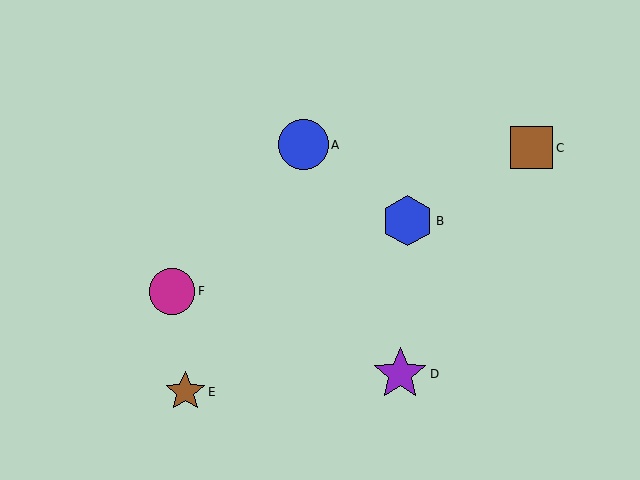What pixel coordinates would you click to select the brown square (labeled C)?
Click at (532, 148) to select the brown square C.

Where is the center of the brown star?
The center of the brown star is at (185, 392).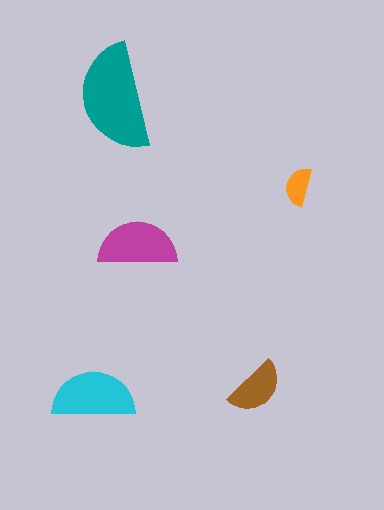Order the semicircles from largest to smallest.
the teal one, the cyan one, the magenta one, the brown one, the orange one.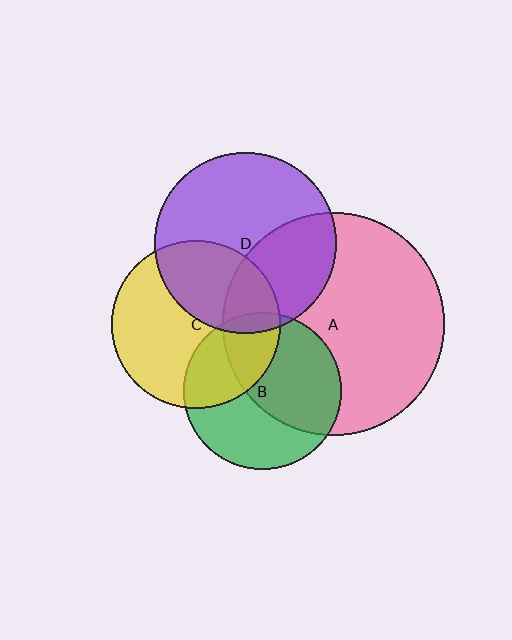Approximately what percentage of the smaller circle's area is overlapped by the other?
Approximately 35%.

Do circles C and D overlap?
Yes.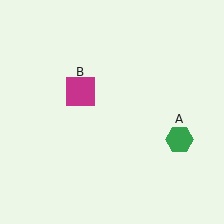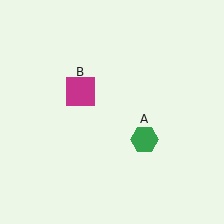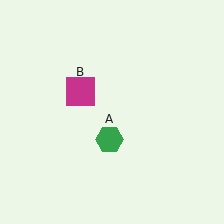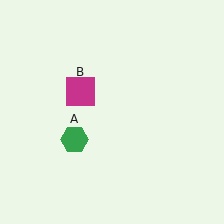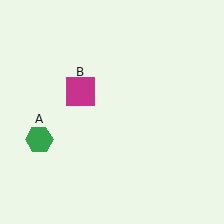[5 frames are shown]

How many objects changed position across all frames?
1 object changed position: green hexagon (object A).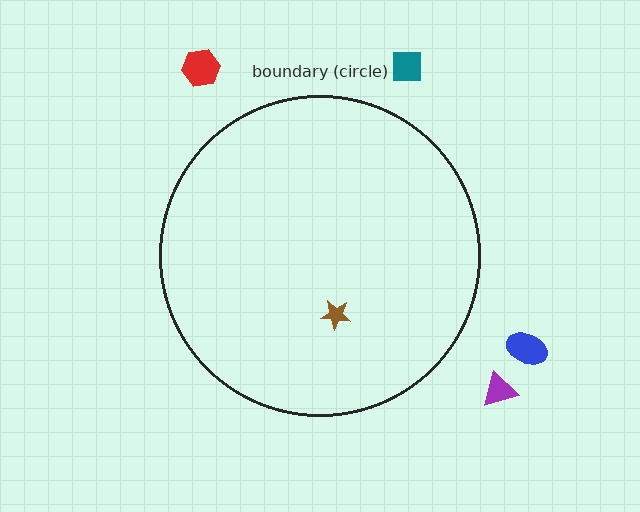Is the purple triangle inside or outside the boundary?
Outside.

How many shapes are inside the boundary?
1 inside, 4 outside.